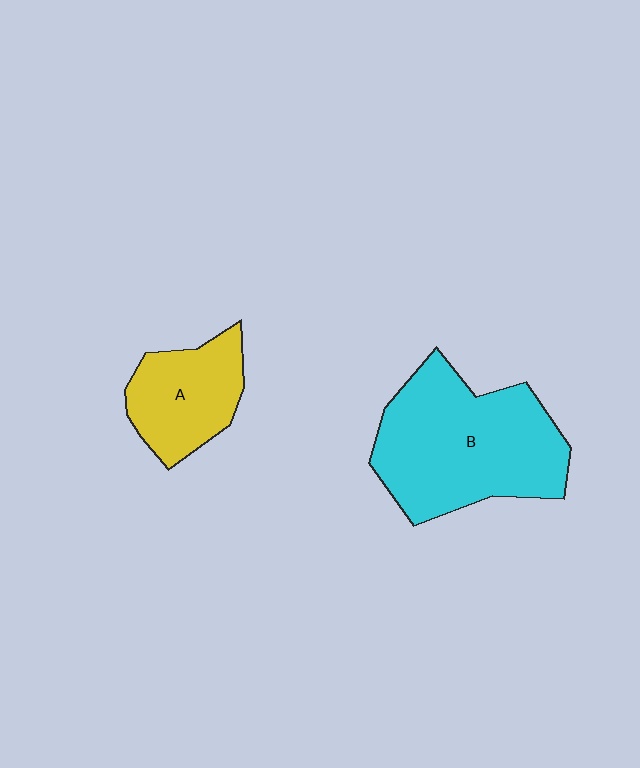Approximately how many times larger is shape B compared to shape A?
Approximately 2.0 times.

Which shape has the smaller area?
Shape A (yellow).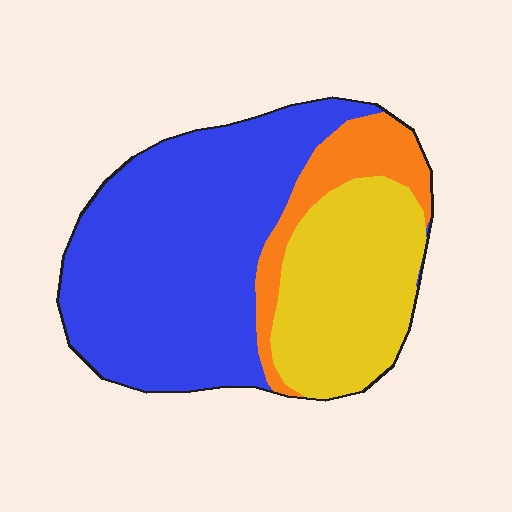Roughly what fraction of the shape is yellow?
Yellow takes up about one third (1/3) of the shape.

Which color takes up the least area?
Orange, at roughly 15%.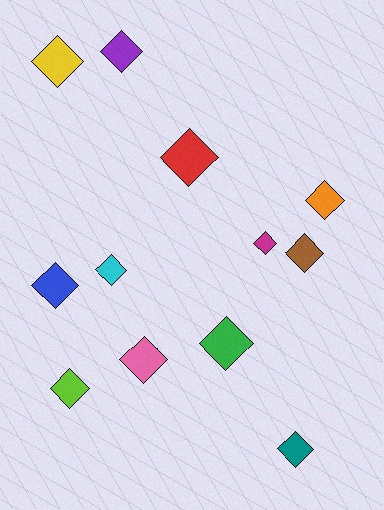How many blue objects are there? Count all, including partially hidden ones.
There is 1 blue object.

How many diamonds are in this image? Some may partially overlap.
There are 12 diamonds.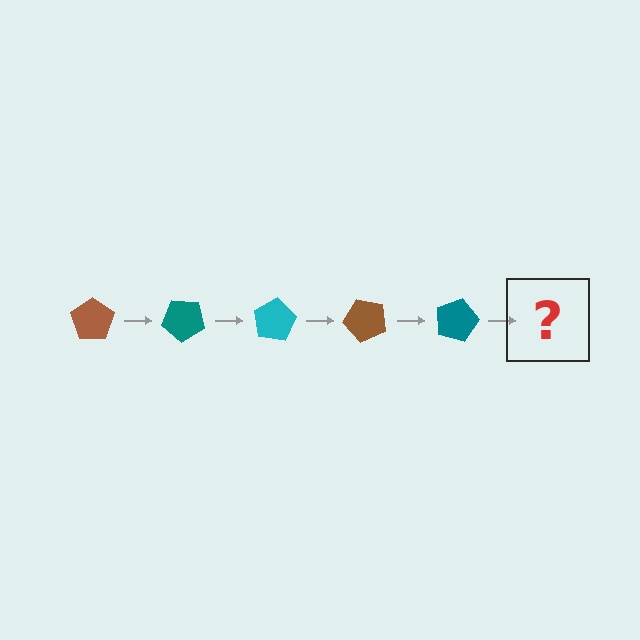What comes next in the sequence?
The next element should be a cyan pentagon, rotated 200 degrees from the start.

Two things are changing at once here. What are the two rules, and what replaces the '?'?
The two rules are that it rotates 40 degrees each step and the color cycles through brown, teal, and cyan. The '?' should be a cyan pentagon, rotated 200 degrees from the start.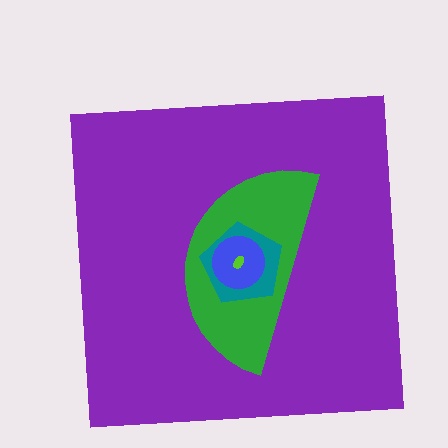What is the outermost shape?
The purple square.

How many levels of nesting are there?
5.